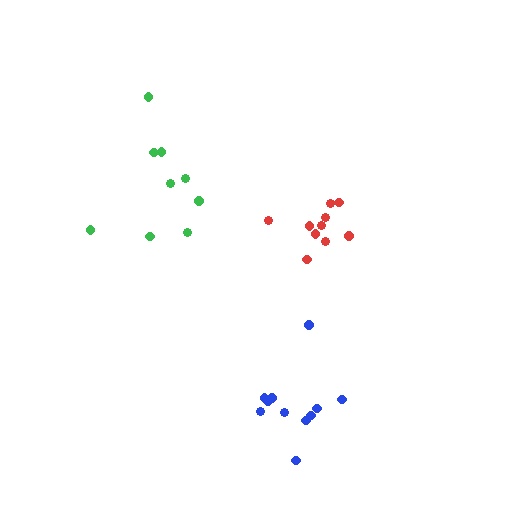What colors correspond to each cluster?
The clusters are colored: green, blue, red.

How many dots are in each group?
Group 1: 9 dots, Group 2: 11 dots, Group 3: 10 dots (30 total).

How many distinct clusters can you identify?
There are 3 distinct clusters.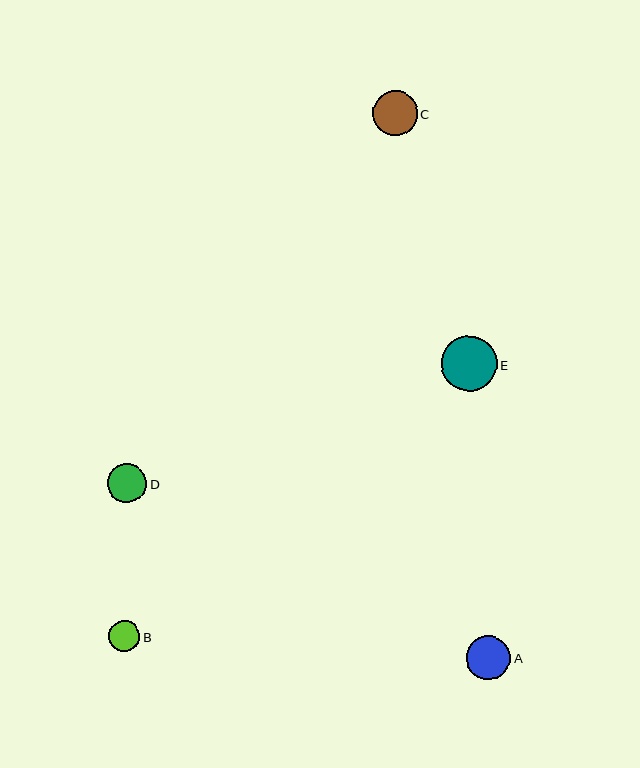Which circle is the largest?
Circle E is the largest with a size of approximately 55 pixels.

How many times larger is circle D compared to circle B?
Circle D is approximately 1.3 times the size of circle B.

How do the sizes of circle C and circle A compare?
Circle C and circle A are approximately the same size.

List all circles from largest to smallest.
From largest to smallest: E, C, A, D, B.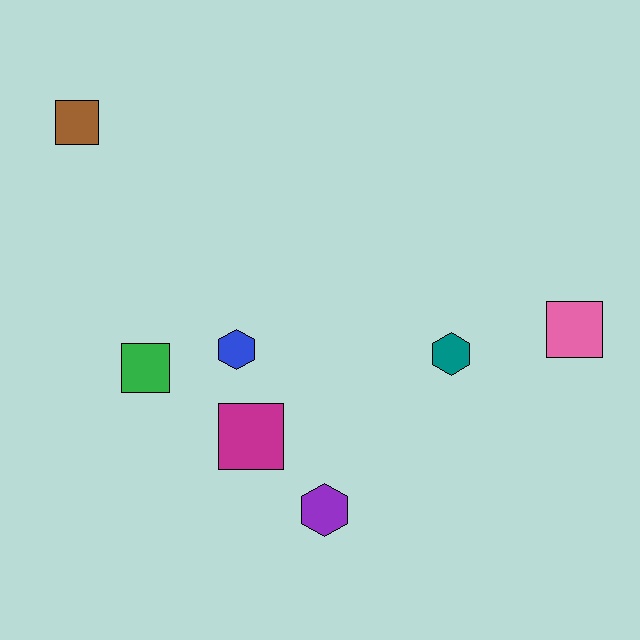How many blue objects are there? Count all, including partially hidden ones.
There is 1 blue object.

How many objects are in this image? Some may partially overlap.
There are 7 objects.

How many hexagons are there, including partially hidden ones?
There are 3 hexagons.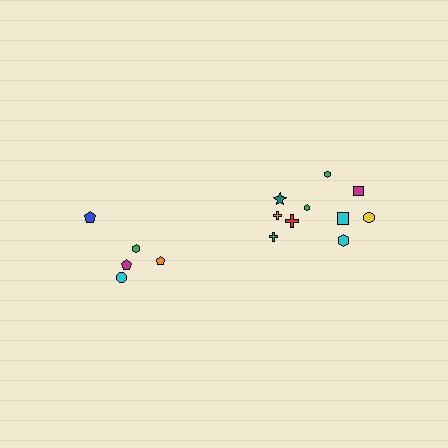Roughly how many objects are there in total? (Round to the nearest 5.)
Roughly 15 objects in total.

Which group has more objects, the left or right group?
The right group.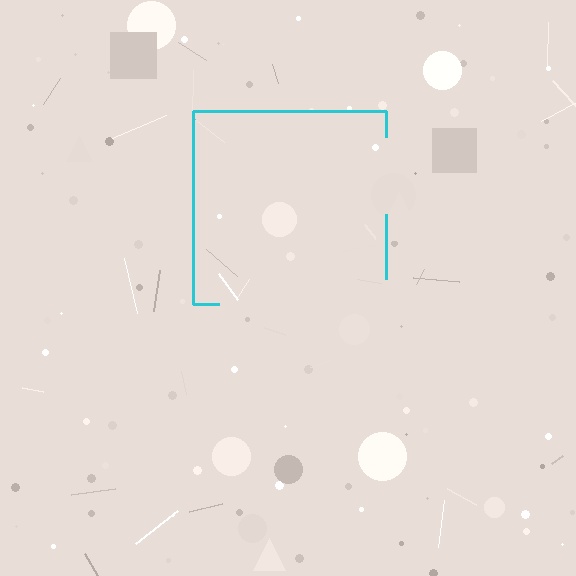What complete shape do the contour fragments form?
The contour fragments form a square.